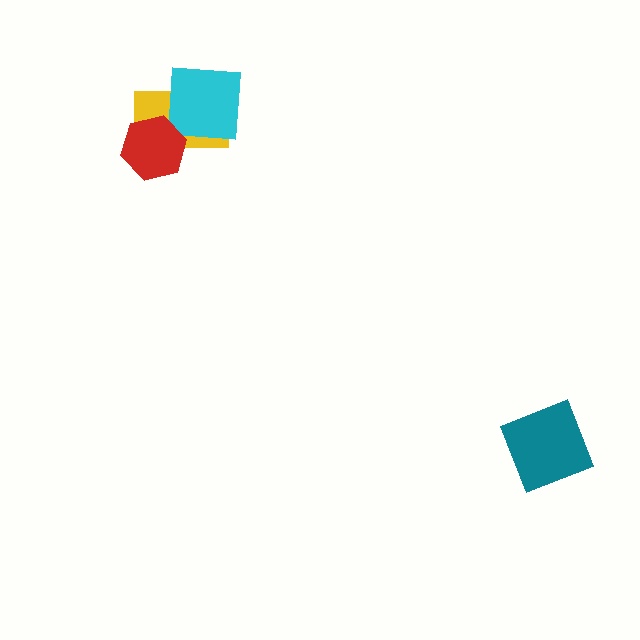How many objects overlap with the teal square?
0 objects overlap with the teal square.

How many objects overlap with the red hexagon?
1 object overlaps with the red hexagon.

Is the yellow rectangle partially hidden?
Yes, it is partially covered by another shape.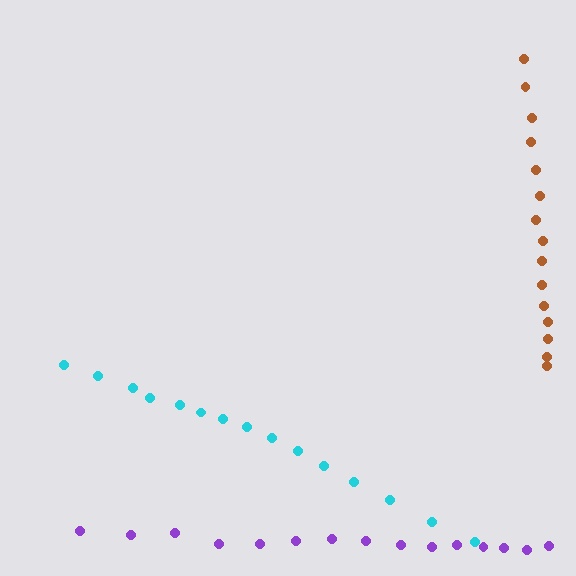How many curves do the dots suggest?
There are 3 distinct paths.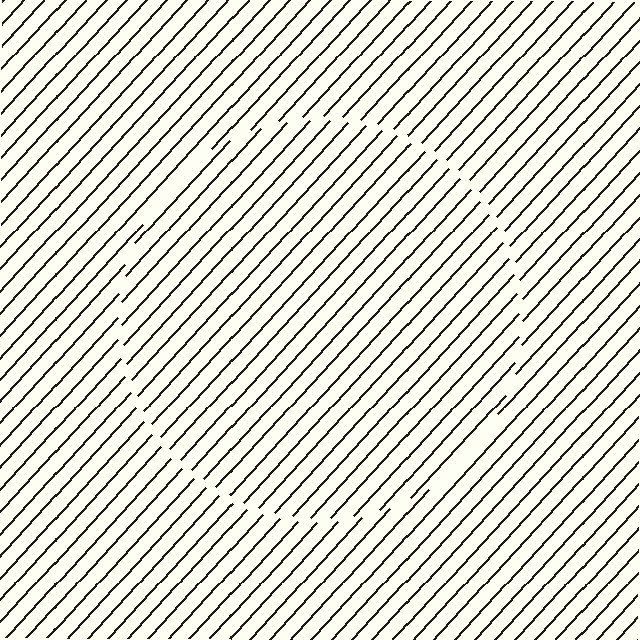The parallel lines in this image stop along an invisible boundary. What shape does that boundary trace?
An illusory circle. The interior of the shape contains the same grating, shifted by half a period — the contour is defined by the phase discontinuity where line-ends from the inner and outer gratings abut.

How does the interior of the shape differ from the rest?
The interior of the shape contains the same grating, shifted by half a period — the contour is defined by the phase discontinuity where line-ends from the inner and outer gratings abut.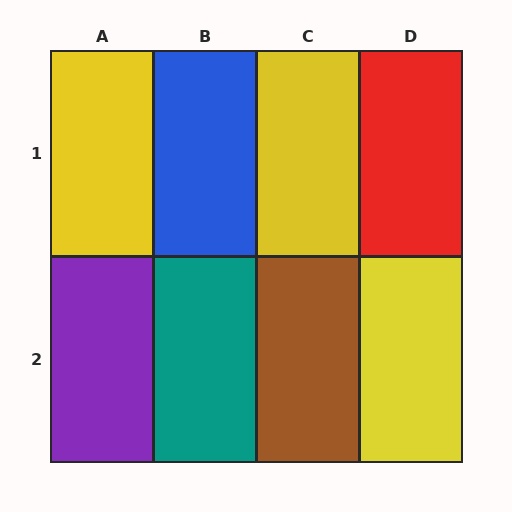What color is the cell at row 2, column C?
Brown.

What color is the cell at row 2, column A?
Purple.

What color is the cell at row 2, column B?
Teal.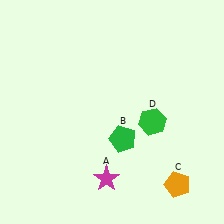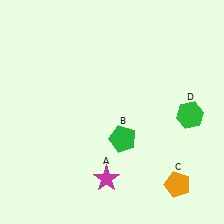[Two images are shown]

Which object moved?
The green hexagon (D) moved right.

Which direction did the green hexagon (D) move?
The green hexagon (D) moved right.